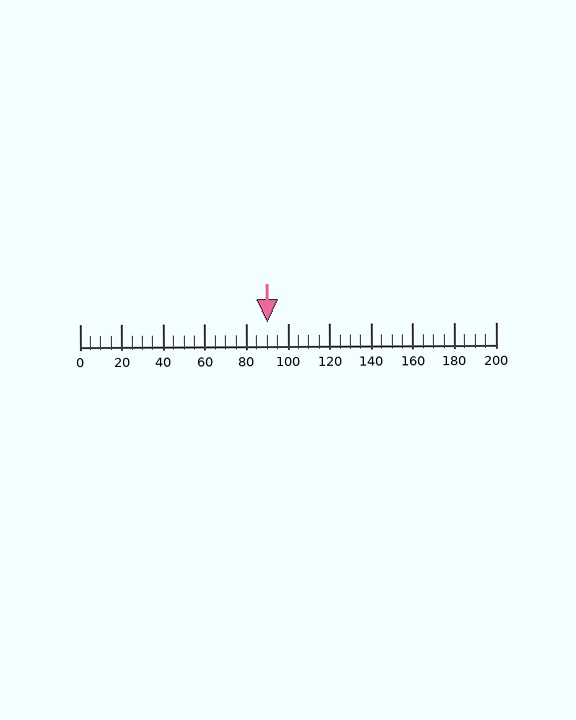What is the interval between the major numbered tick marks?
The major tick marks are spaced 20 units apart.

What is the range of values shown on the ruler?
The ruler shows values from 0 to 200.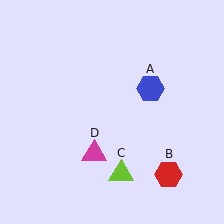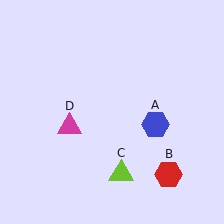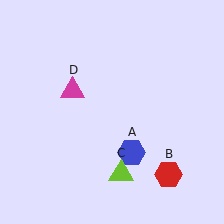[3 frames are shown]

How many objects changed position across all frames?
2 objects changed position: blue hexagon (object A), magenta triangle (object D).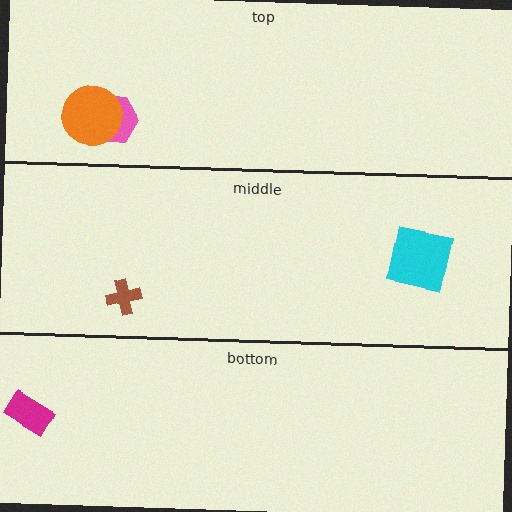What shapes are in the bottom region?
The magenta rectangle.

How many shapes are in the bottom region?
1.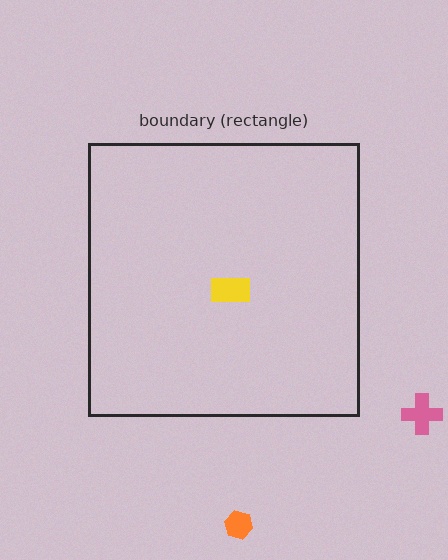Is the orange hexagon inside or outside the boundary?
Outside.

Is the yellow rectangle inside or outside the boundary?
Inside.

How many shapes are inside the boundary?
1 inside, 2 outside.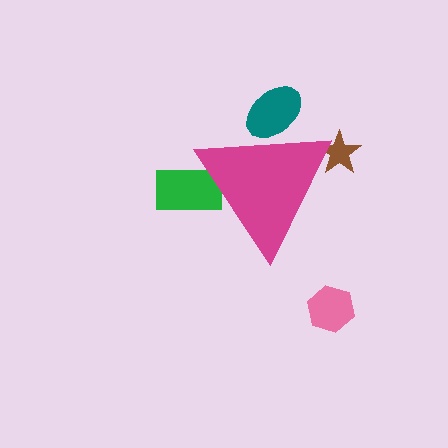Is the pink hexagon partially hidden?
No, the pink hexagon is fully visible.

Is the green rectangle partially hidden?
Yes, the green rectangle is partially hidden behind the magenta triangle.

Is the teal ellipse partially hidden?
Yes, the teal ellipse is partially hidden behind the magenta triangle.